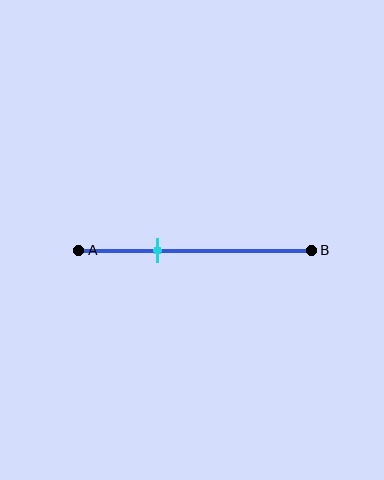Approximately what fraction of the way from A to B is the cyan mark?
The cyan mark is approximately 35% of the way from A to B.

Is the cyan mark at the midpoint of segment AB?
No, the mark is at about 35% from A, not at the 50% midpoint.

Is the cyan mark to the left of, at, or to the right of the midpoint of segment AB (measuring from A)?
The cyan mark is to the left of the midpoint of segment AB.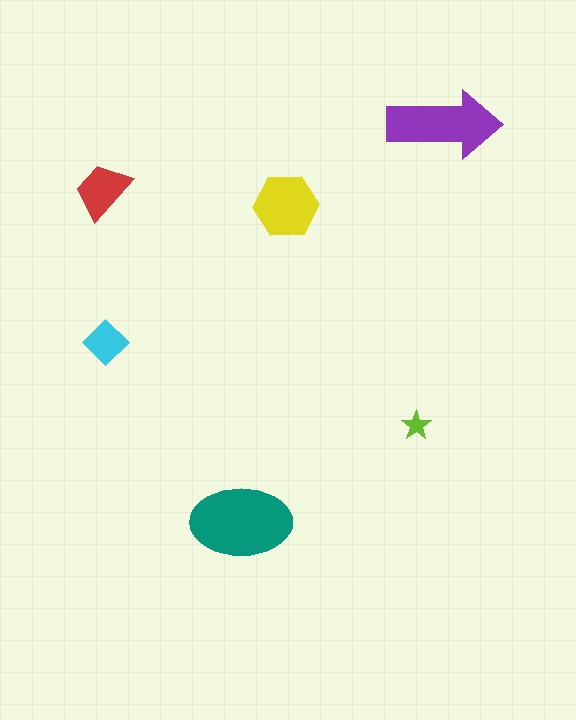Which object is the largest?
The teal ellipse.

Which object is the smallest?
The lime star.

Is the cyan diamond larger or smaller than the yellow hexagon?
Smaller.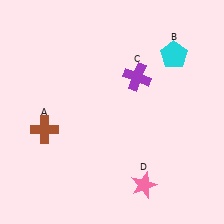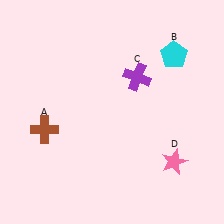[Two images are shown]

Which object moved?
The pink star (D) moved right.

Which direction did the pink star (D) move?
The pink star (D) moved right.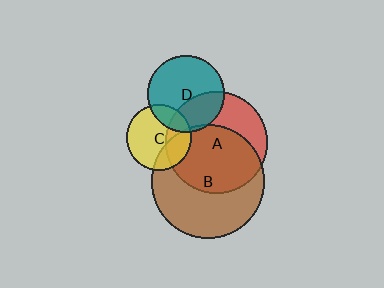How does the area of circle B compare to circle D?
Approximately 2.2 times.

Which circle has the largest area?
Circle B (brown).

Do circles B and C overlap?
Yes.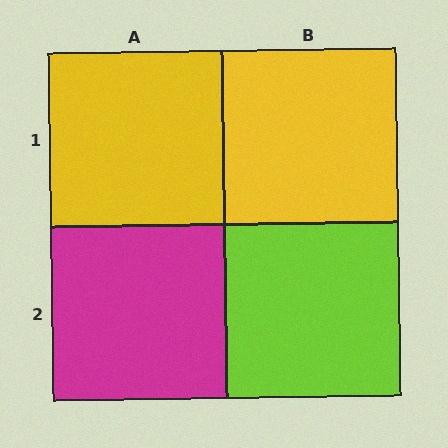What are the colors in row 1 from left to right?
Yellow, yellow.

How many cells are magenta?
1 cell is magenta.